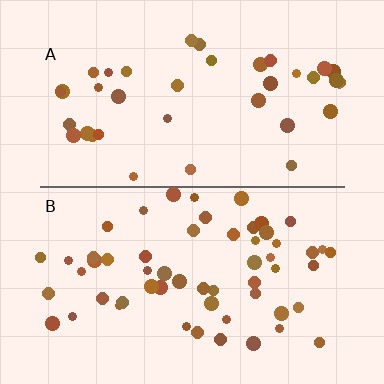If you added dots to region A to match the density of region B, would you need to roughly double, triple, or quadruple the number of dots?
Approximately double.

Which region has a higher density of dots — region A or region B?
B (the bottom).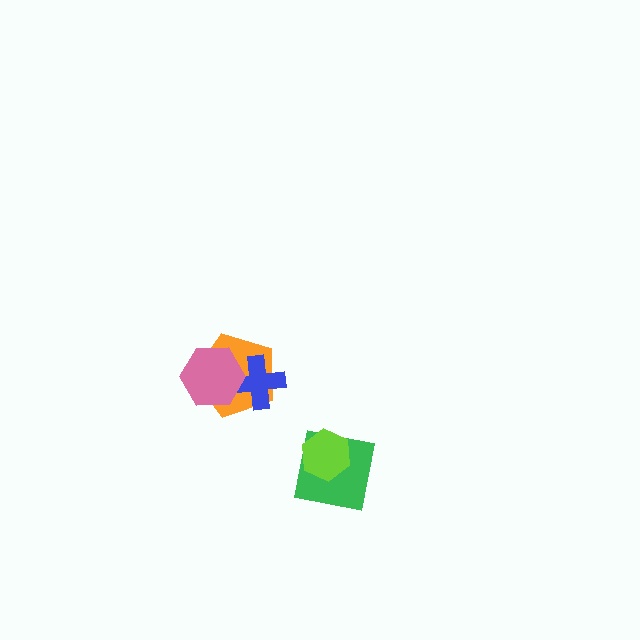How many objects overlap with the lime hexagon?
1 object overlaps with the lime hexagon.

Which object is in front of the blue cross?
The pink hexagon is in front of the blue cross.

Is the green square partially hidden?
Yes, it is partially covered by another shape.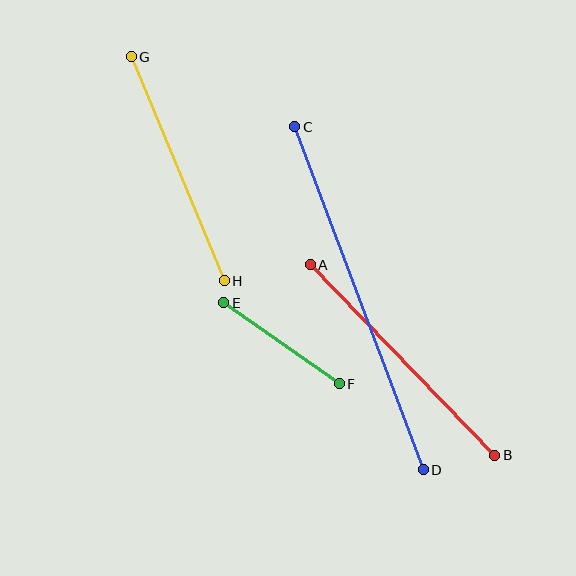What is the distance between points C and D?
The distance is approximately 366 pixels.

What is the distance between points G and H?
The distance is approximately 243 pixels.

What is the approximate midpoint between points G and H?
The midpoint is at approximately (178, 169) pixels.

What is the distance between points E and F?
The distance is approximately 141 pixels.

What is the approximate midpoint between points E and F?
The midpoint is at approximately (282, 343) pixels.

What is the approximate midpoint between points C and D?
The midpoint is at approximately (359, 298) pixels.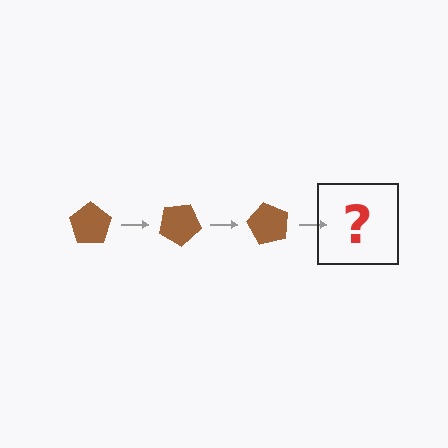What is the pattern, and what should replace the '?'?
The pattern is that the pentagon rotates 30 degrees each step. The '?' should be a brown pentagon rotated 90 degrees.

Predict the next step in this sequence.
The next step is a brown pentagon rotated 90 degrees.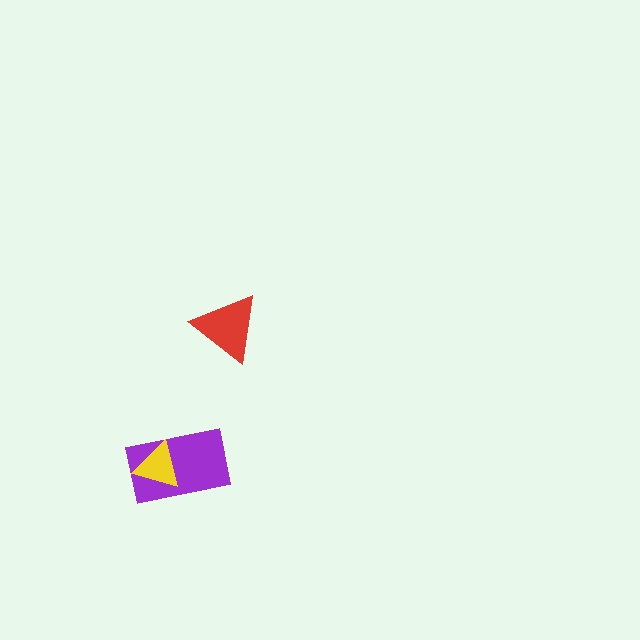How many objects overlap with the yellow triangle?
1 object overlaps with the yellow triangle.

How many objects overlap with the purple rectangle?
1 object overlaps with the purple rectangle.